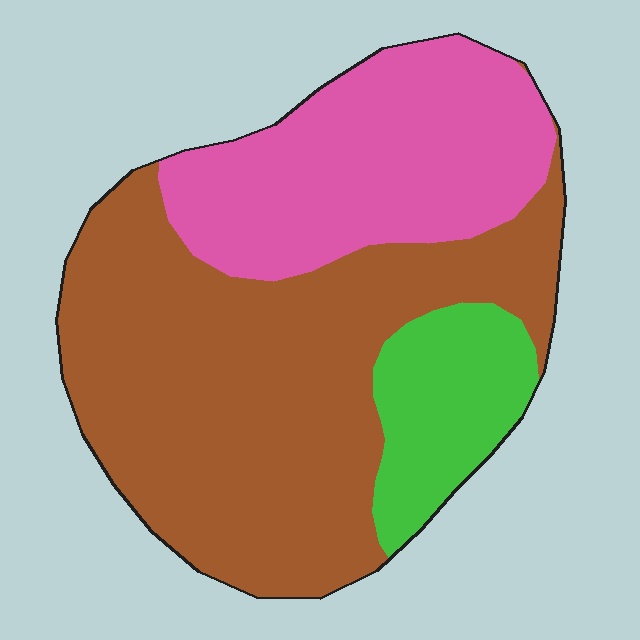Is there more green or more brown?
Brown.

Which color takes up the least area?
Green, at roughly 15%.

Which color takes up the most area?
Brown, at roughly 55%.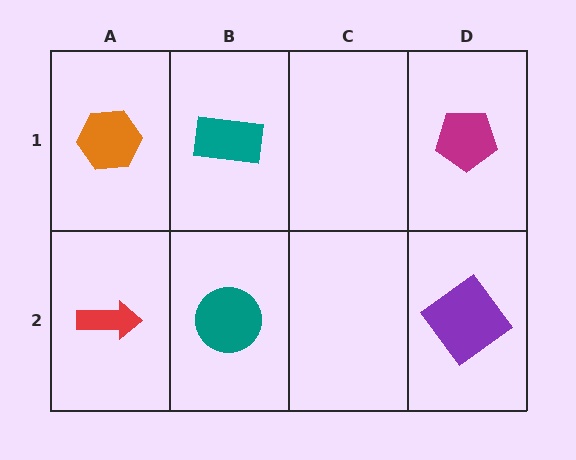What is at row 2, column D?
A purple diamond.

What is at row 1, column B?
A teal rectangle.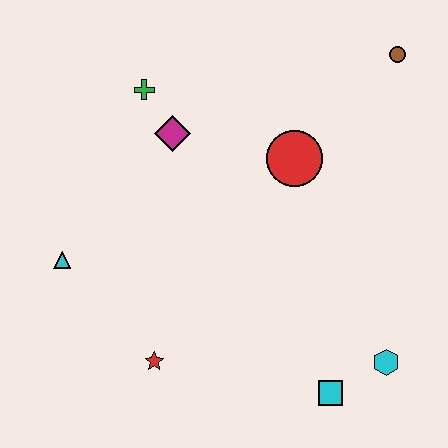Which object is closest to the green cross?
The magenta diamond is closest to the green cross.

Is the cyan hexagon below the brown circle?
Yes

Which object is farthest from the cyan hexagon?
The green cross is farthest from the cyan hexagon.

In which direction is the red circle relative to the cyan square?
The red circle is above the cyan square.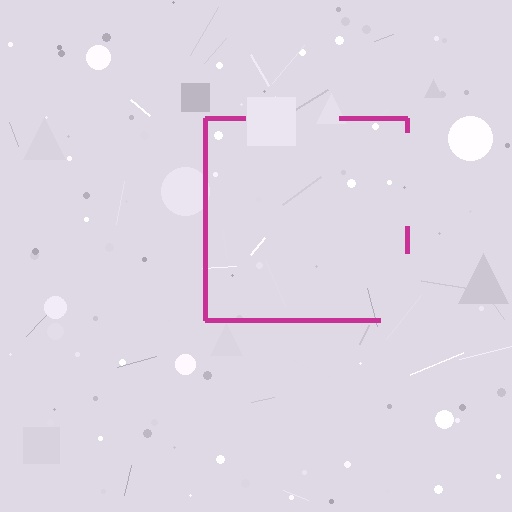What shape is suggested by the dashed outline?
The dashed outline suggests a square.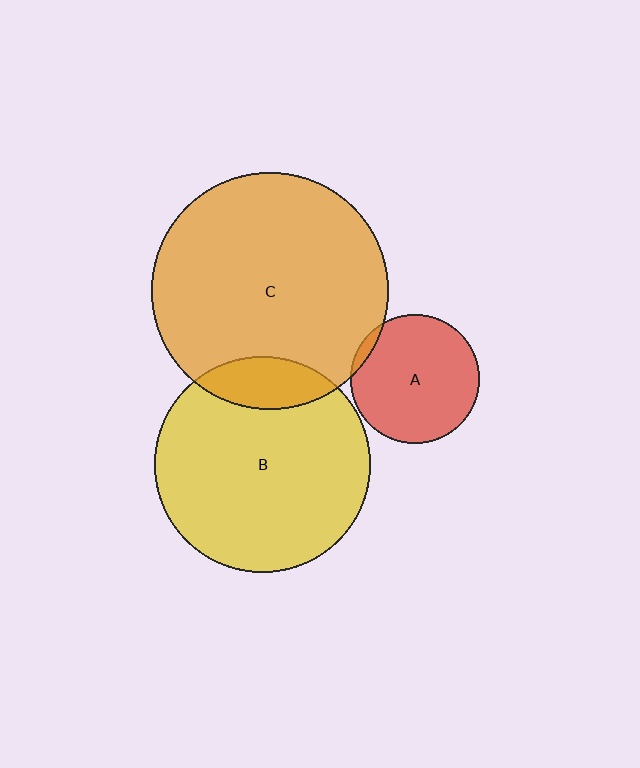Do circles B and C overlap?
Yes.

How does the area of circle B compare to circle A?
Approximately 2.8 times.